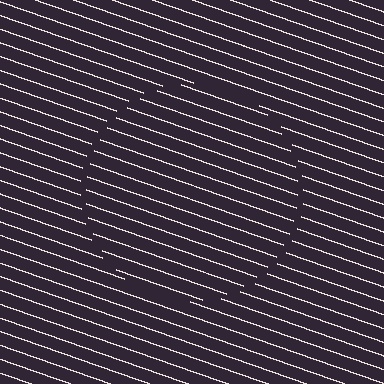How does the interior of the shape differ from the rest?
The interior of the shape contains the same grating, shifted by half a period — the contour is defined by the phase discontinuity where line-ends from the inner and outer gratings abut.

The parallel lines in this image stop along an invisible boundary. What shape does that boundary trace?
An illusory circle. The interior of the shape contains the same grating, shifted by half a period — the contour is defined by the phase discontinuity where line-ends from the inner and outer gratings abut.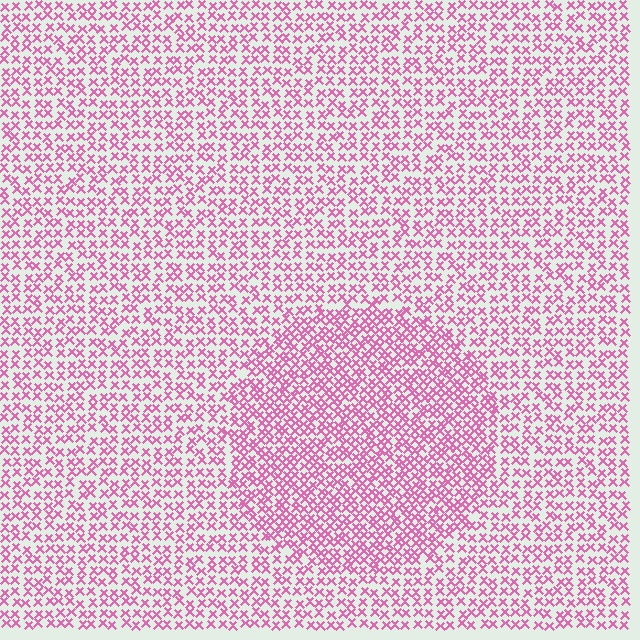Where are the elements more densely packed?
The elements are more densely packed inside the circle boundary.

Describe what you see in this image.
The image contains small pink elements arranged at two different densities. A circle-shaped region is visible where the elements are more densely packed than the surrounding area.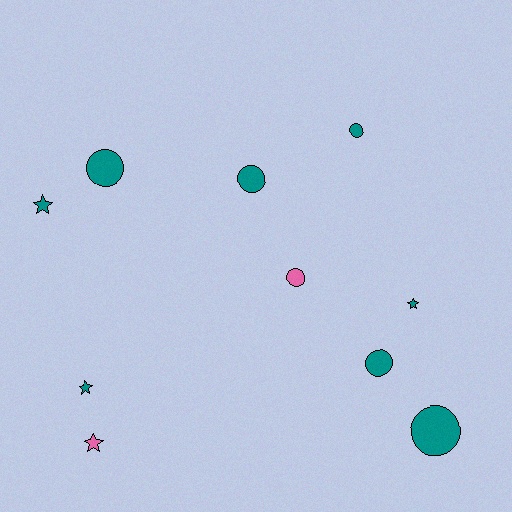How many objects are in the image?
There are 10 objects.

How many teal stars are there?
There are 3 teal stars.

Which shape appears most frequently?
Circle, with 6 objects.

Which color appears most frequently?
Teal, with 8 objects.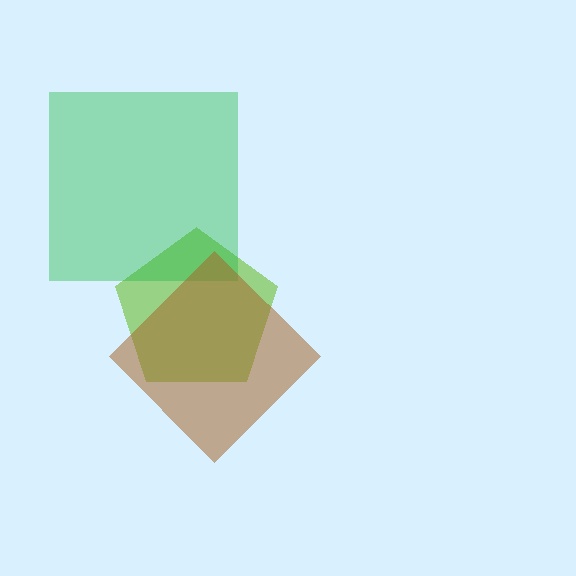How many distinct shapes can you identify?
There are 3 distinct shapes: a lime pentagon, a green square, a brown diamond.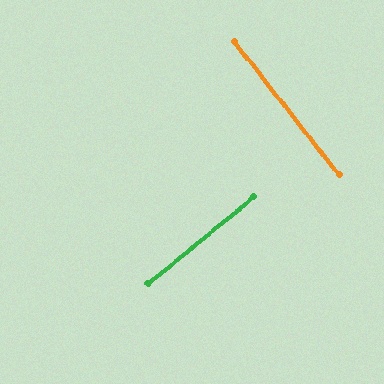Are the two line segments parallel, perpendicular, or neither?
Perpendicular — they meet at approximately 89°.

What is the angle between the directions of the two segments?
Approximately 89 degrees.